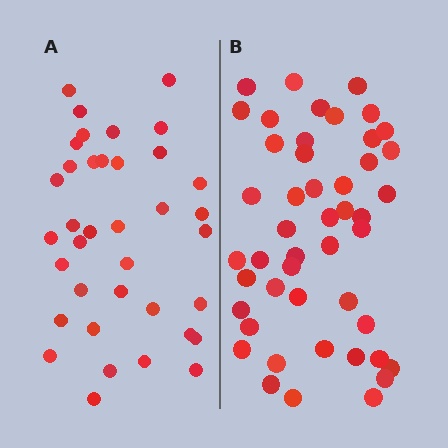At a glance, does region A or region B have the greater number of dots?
Region B (the right region) has more dots.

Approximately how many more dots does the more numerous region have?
Region B has roughly 10 or so more dots than region A.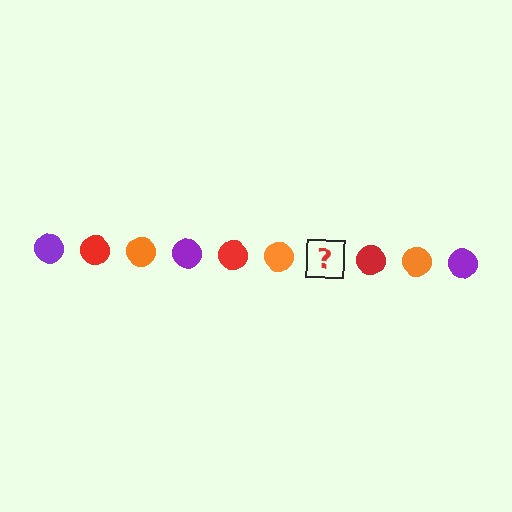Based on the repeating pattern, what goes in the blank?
The blank should be a purple circle.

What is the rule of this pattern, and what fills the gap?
The rule is that the pattern cycles through purple, red, orange circles. The gap should be filled with a purple circle.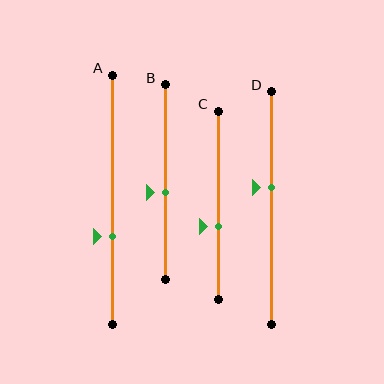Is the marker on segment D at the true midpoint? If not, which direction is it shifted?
No, the marker on segment D is shifted upward by about 9% of the segment length.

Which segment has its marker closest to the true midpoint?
Segment B has its marker closest to the true midpoint.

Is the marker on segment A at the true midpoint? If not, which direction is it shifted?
No, the marker on segment A is shifted downward by about 15% of the segment length.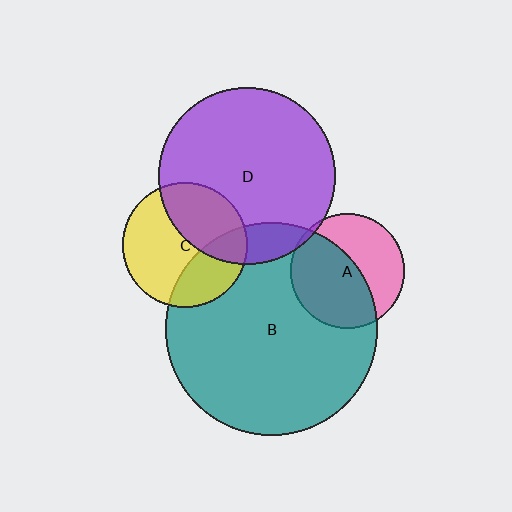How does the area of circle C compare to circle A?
Approximately 1.2 times.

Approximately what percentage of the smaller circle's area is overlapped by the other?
Approximately 5%.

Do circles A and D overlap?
Yes.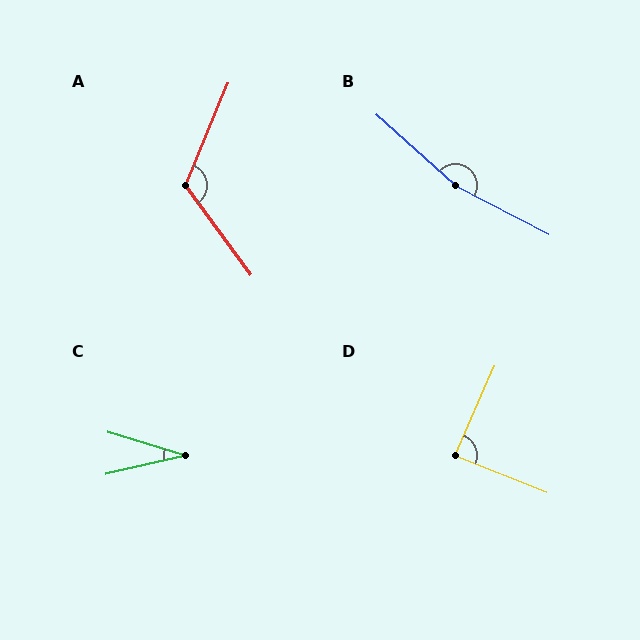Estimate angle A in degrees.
Approximately 121 degrees.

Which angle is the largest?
B, at approximately 166 degrees.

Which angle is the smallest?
C, at approximately 30 degrees.